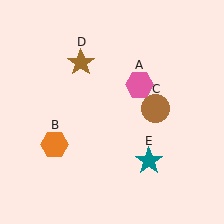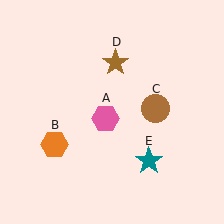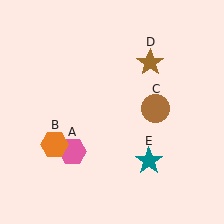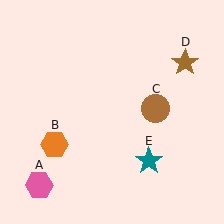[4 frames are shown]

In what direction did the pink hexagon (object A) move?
The pink hexagon (object A) moved down and to the left.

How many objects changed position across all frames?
2 objects changed position: pink hexagon (object A), brown star (object D).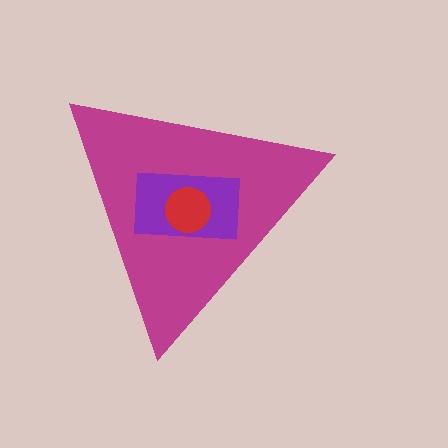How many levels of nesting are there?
3.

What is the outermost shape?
The magenta triangle.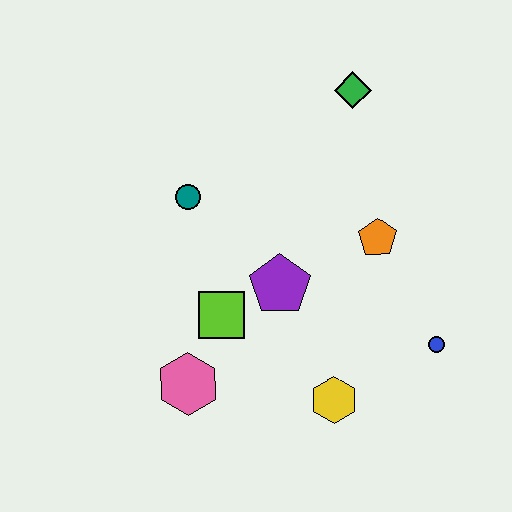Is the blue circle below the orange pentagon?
Yes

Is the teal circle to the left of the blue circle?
Yes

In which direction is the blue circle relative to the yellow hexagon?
The blue circle is to the right of the yellow hexagon.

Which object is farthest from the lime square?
The green diamond is farthest from the lime square.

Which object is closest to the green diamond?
The orange pentagon is closest to the green diamond.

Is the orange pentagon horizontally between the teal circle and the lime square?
No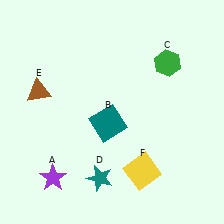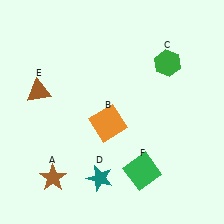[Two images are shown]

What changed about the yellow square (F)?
In Image 1, F is yellow. In Image 2, it changed to green.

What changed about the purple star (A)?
In Image 1, A is purple. In Image 2, it changed to brown.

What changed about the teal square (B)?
In Image 1, B is teal. In Image 2, it changed to orange.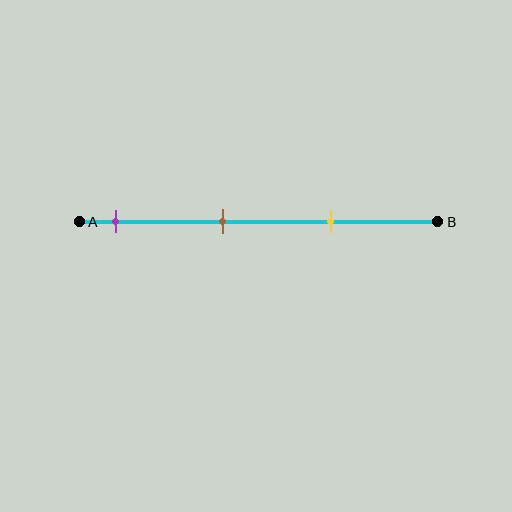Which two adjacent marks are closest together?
The brown and yellow marks are the closest adjacent pair.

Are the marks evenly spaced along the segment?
Yes, the marks are approximately evenly spaced.